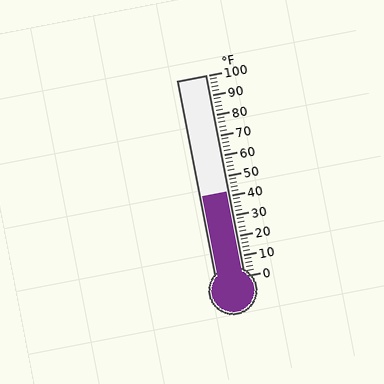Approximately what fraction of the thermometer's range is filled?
The thermometer is filled to approximately 40% of its range.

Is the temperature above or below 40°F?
The temperature is above 40°F.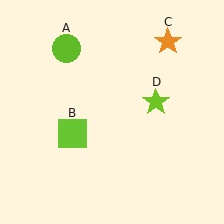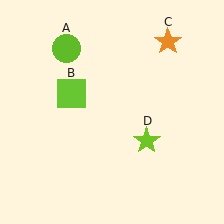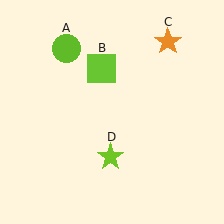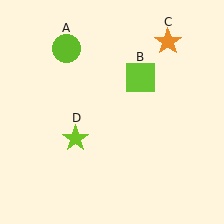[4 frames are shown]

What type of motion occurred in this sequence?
The lime square (object B), lime star (object D) rotated clockwise around the center of the scene.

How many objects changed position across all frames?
2 objects changed position: lime square (object B), lime star (object D).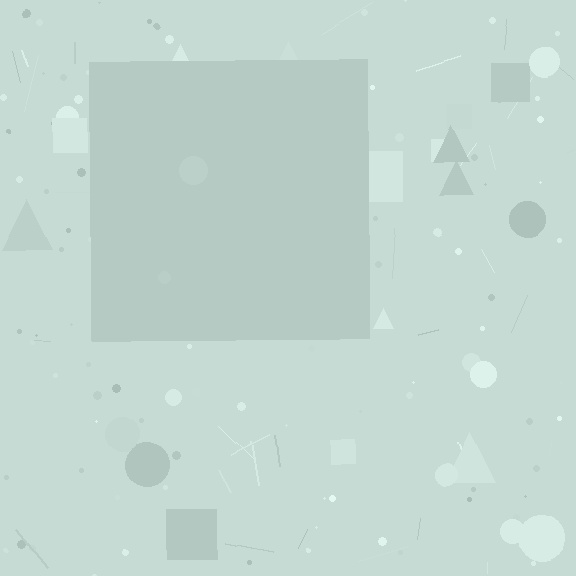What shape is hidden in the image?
A square is hidden in the image.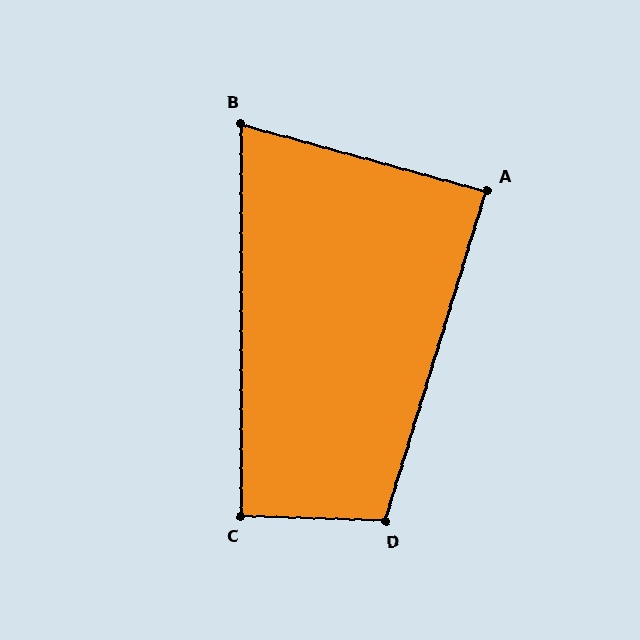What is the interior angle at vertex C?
Approximately 92 degrees (approximately right).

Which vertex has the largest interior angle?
D, at approximately 105 degrees.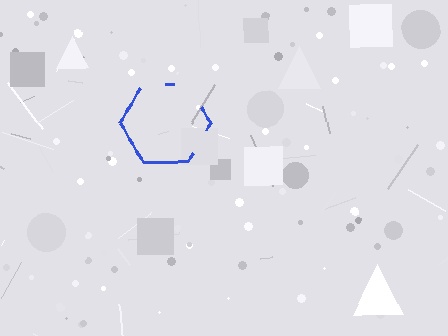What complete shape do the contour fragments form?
The contour fragments form a hexagon.